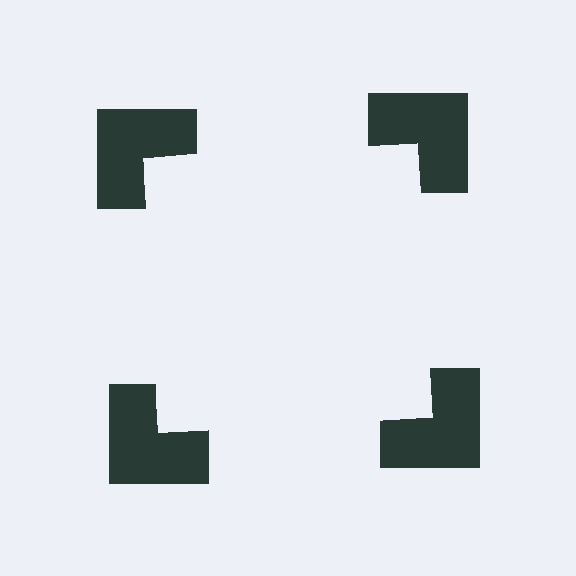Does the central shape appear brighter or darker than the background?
It typically appears slightly brighter than the background, even though no actual brightness change is drawn.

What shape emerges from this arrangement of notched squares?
An illusory square — its edges are inferred from the aligned wedge cuts in the notched squares, not physically drawn.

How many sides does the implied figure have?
4 sides.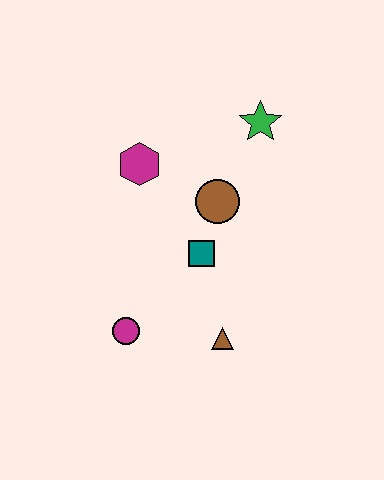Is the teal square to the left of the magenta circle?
No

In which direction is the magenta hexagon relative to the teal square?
The magenta hexagon is above the teal square.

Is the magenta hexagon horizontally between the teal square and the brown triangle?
No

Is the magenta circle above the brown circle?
No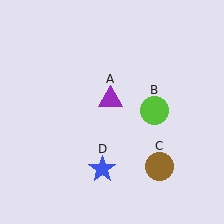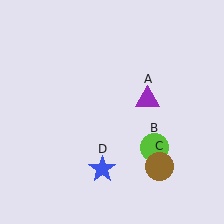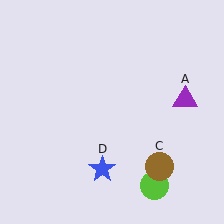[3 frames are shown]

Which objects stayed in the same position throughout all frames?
Brown circle (object C) and blue star (object D) remained stationary.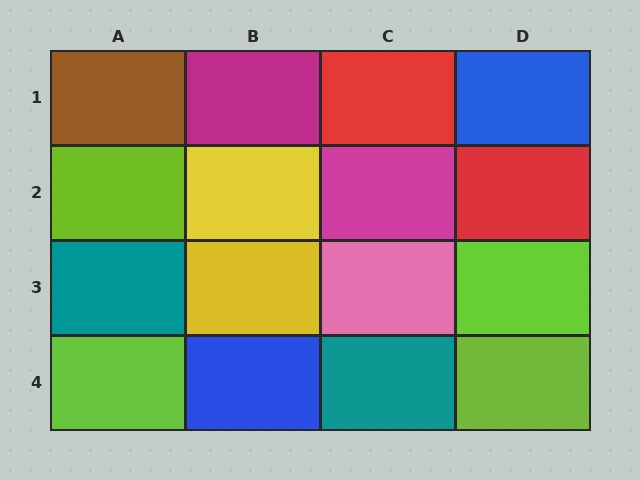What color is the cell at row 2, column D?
Red.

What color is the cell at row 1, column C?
Red.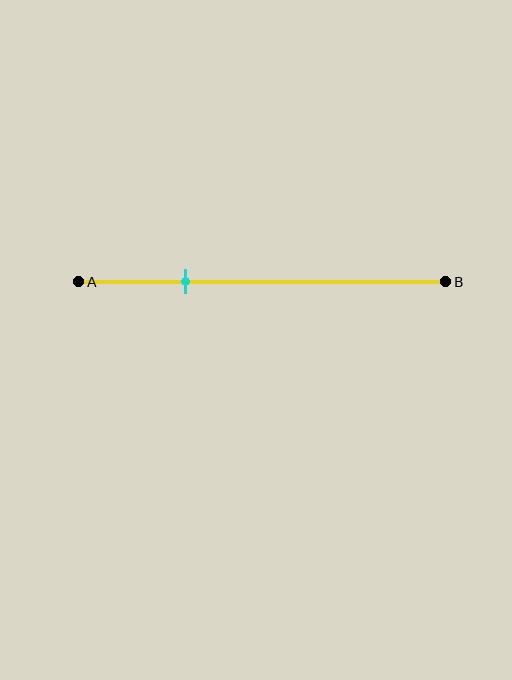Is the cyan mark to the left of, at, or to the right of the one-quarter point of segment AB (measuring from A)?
The cyan mark is to the right of the one-quarter point of segment AB.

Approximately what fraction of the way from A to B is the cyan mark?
The cyan mark is approximately 30% of the way from A to B.